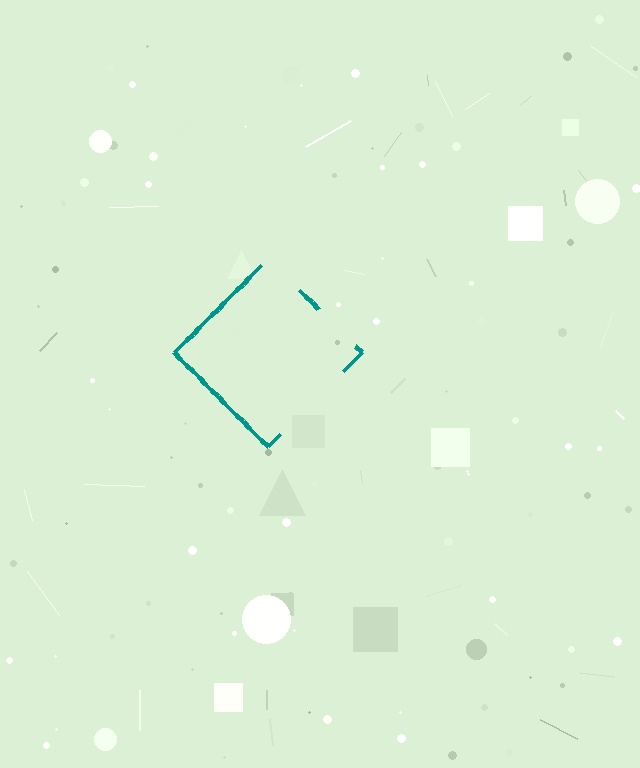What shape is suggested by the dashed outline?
The dashed outline suggests a diamond.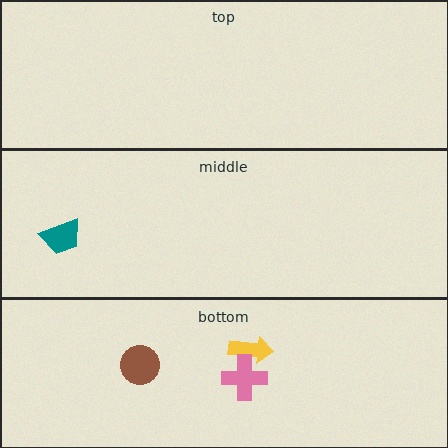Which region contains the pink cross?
The bottom region.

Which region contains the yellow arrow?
The bottom region.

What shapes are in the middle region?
The teal trapezoid.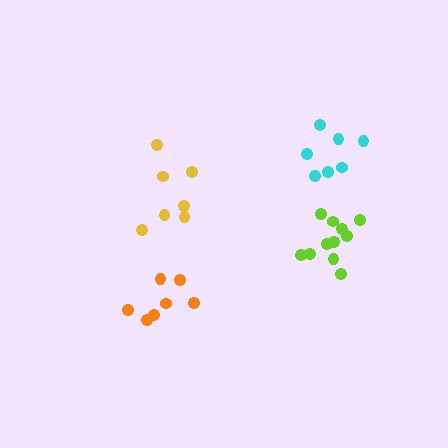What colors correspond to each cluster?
The clusters are colored: yellow, orange, cyan, lime.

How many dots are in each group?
Group 1: 7 dots, Group 2: 7 dots, Group 3: 7 dots, Group 4: 11 dots (32 total).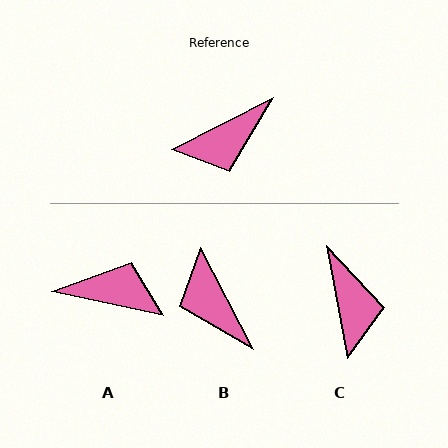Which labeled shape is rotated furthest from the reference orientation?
A, about 141 degrees away.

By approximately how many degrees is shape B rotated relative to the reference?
Approximately 90 degrees clockwise.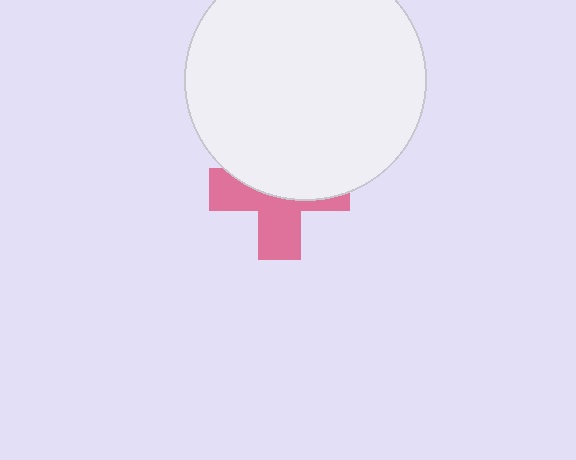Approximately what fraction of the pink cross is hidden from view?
Roughly 52% of the pink cross is hidden behind the white circle.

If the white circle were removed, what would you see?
You would see the complete pink cross.